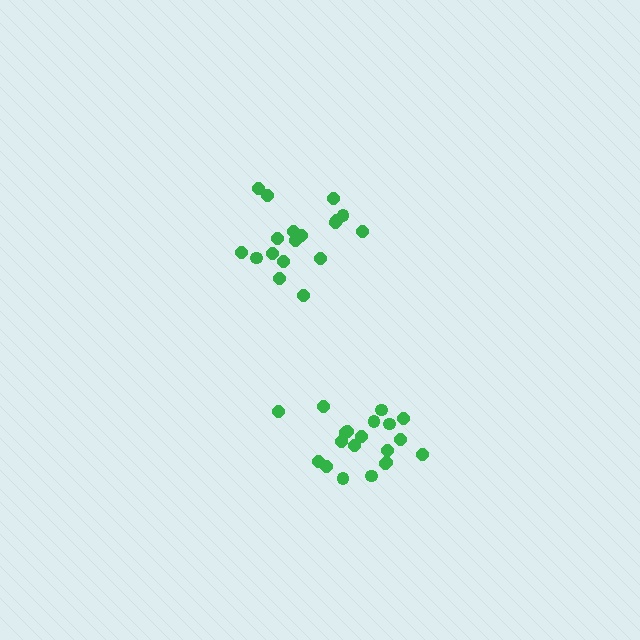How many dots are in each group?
Group 1: 18 dots, Group 2: 20 dots (38 total).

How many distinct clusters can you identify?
There are 2 distinct clusters.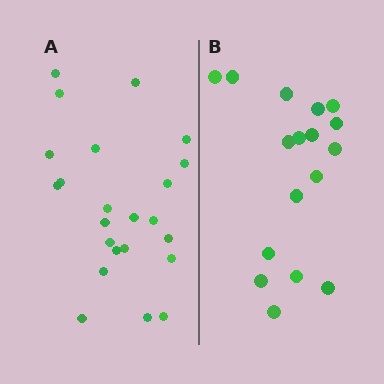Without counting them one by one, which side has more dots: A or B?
Region A (the left region) has more dots.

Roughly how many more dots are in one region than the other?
Region A has about 6 more dots than region B.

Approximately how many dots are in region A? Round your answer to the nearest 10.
About 20 dots. (The exact count is 23, which rounds to 20.)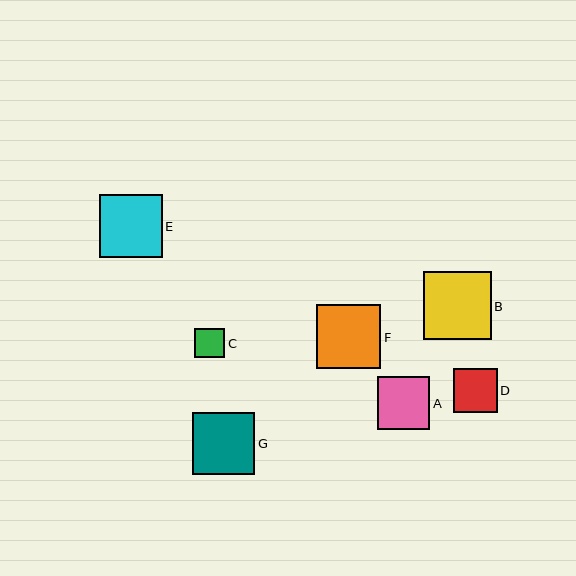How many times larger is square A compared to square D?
Square A is approximately 1.2 times the size of square D.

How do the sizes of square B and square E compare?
Square B and square E are approximately the same size.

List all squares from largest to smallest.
From largest to smallest: B, F, E, G, A, D, C.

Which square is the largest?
Square B is the largest with a size of approximately 68 pixels.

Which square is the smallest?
Square C is the smallest with a size of approximately 30 pixels.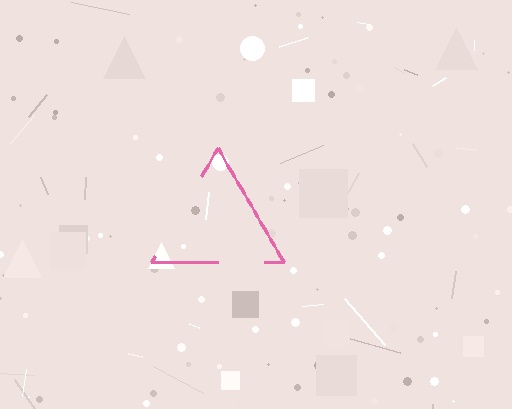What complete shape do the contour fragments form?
The contour fragments form a triangle.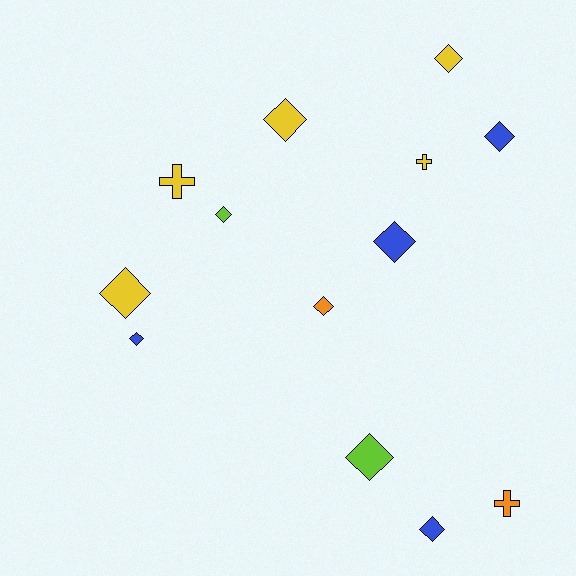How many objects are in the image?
There are 13 objects.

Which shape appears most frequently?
Diamond, with 10 objects.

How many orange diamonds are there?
There is 1 orange diamond.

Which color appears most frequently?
Yellow, with 5 objects.